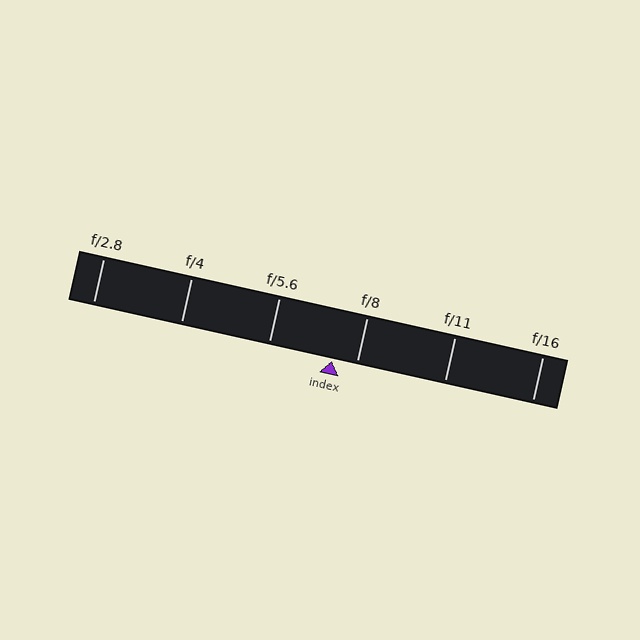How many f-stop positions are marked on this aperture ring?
There are 6 f-stop positions marked.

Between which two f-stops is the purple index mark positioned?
The index mark is between f/5.6 and f/8.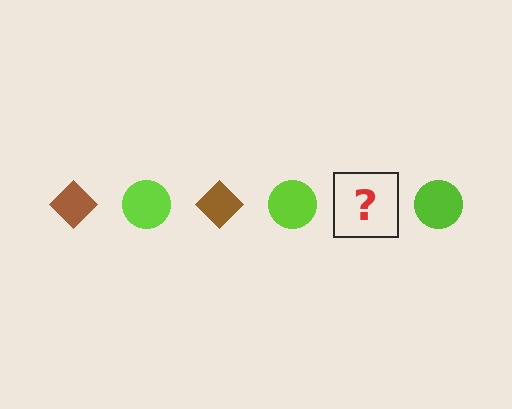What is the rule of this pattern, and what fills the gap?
The rule is that the pattern alternates between brown diamond and lime circle. The gap should be filled with a brown diamond.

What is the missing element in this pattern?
The missing element is a brown diamond.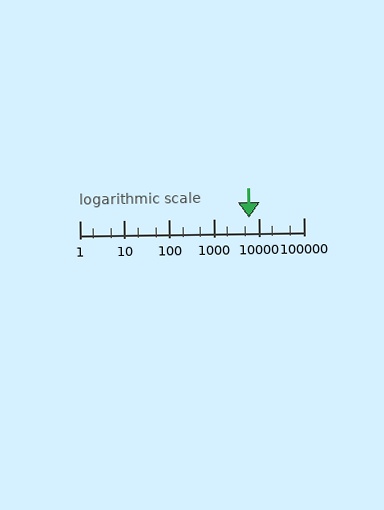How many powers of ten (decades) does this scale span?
The scale spans 5 decades, from 1 to 100000.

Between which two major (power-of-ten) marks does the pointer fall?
The pointer is between 1000 and 10000.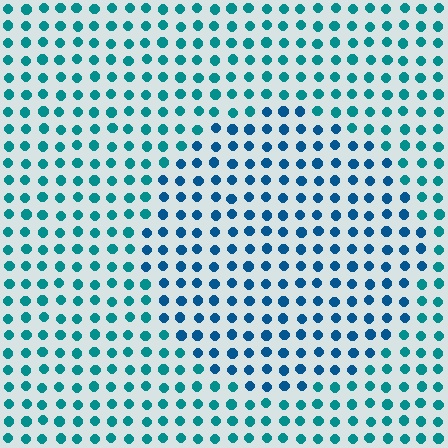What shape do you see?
I see a circle.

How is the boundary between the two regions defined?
The boundary is defined purely by a slight shift in hue (about 26 degrees). Spacing, size, and orientation are identical on both sides.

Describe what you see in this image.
The image is filled with small teal elements in a uniform arrangement. A circle-shaped region is visible where the elements are tinted to a slightly different hue, forming a subtle color boundary.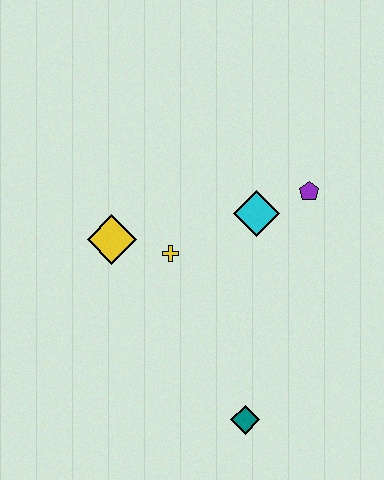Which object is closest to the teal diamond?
The yellow cross is closest to the teal diamond.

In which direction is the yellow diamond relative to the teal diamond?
The yellow diamond is above the teal diamond.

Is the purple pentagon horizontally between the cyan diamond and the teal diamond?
No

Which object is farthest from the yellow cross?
The teal diamond is farthest from the yellow cross.